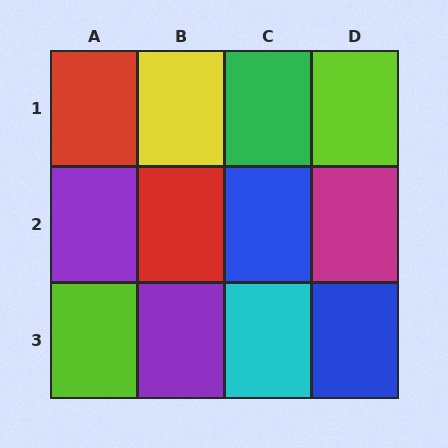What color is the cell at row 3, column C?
Cyan.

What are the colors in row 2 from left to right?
Purple, red, blue, magenta.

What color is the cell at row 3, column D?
Blue.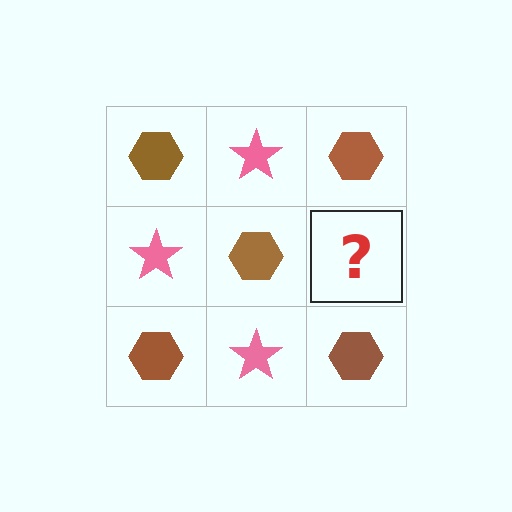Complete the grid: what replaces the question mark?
The question mark should be replaced with a pink star.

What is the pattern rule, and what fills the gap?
The rule is that it alternates brown hexagon and pink star in a checkerboard pattern. The gap should be filled with a pink star.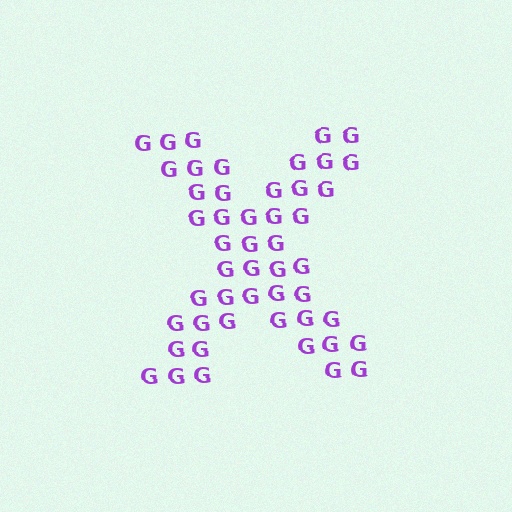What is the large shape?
The large shape is the letter X.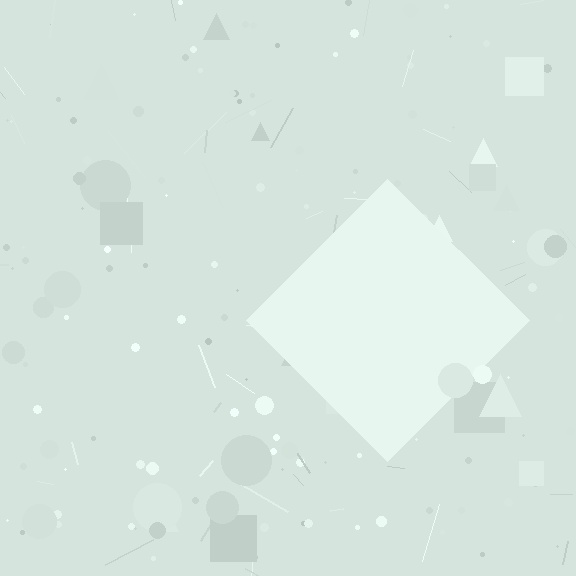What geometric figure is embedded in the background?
A diamond is embedded in the background.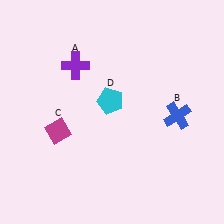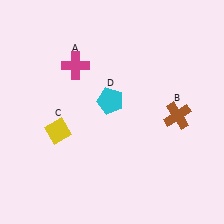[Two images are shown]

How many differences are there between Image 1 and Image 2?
There are 3 differences between the two images.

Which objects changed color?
A changed from purple to magenta. B changed from blue to brown. C changed from magenta to yellow.